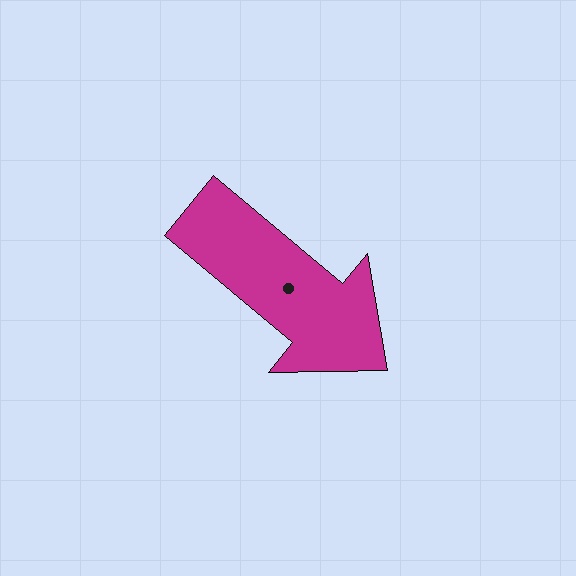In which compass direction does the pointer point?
Southeast.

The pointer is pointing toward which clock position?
Roughly 4 o'clock.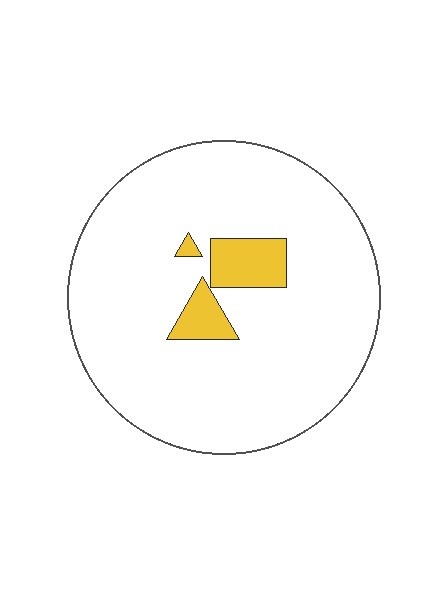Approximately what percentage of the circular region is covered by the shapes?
Approximately 10%.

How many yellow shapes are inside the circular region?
3.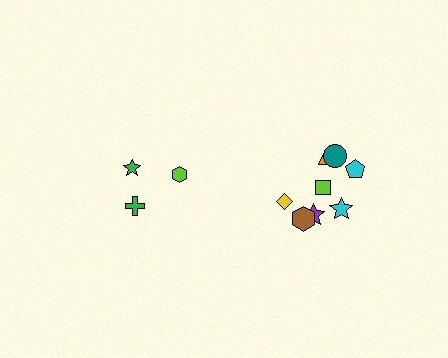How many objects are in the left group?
There are 3 objects.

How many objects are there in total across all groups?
There are 11 objects.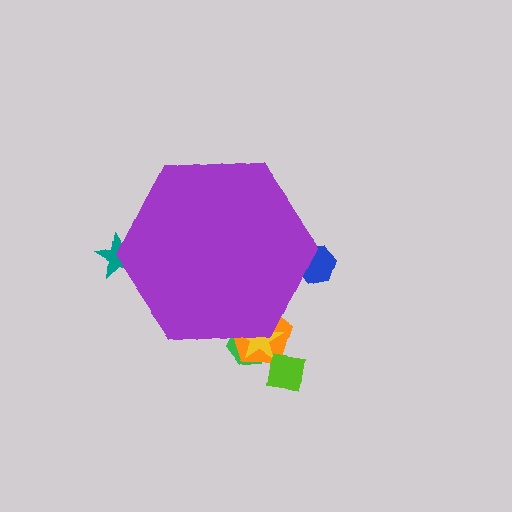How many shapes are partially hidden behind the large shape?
5 shapes are partially hidden.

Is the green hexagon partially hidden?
Yes, the green hexagon is partially hidden behind the purple hexagon.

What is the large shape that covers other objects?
A purple hexagon.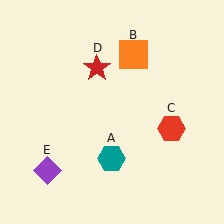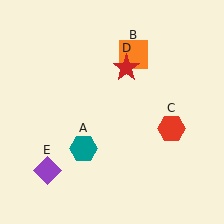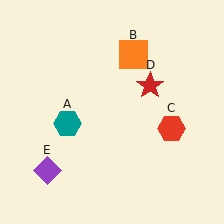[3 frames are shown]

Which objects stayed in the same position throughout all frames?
Orange square (object B) and red hexagon (object C) and purple diamond (object E) remained stationary.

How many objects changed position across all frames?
2 objects changed position: teal hexagon (object A), red star (object D).